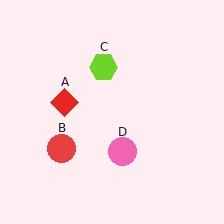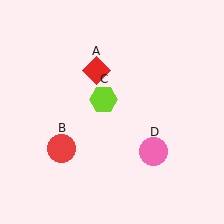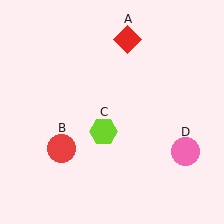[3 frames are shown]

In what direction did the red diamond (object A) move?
The red diamond (object A) moved up and to the right.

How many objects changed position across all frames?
3 objects changed position: red diamond (object A), lime hexagon (object C), pink circle (object D).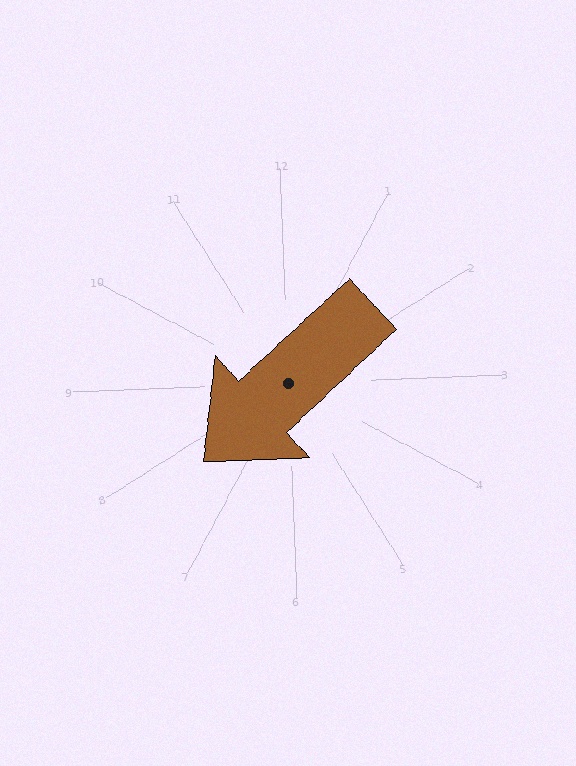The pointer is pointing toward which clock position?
Roughly 8 o'clock.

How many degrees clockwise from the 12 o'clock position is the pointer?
Approximately 229 degrees.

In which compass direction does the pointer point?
Southwest.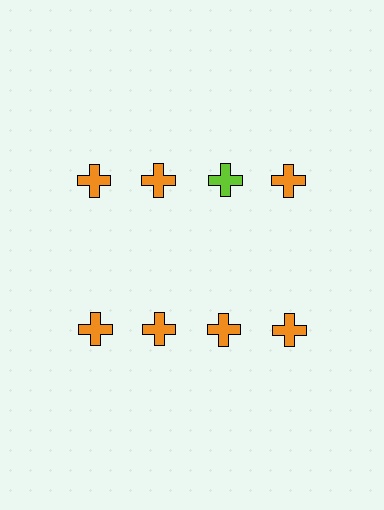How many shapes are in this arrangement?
There are 8 shapes arranged in a grid pattern.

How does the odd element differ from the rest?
It has a different color: lime instead of orange.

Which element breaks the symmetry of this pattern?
The lime cross in the top row, center column breaks the symmetry. All other shapes are orange crosses.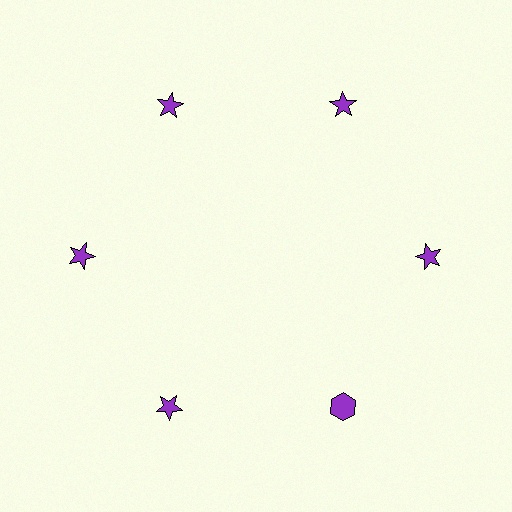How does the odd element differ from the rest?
It has a different shape: hexagon instead of star.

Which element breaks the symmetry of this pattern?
The purple hexagon at roughly the 5 o'clock position breaks the symmetry. All other shapes are purple stars.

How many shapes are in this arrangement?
There are 6 shapes arranged in a ring pattern.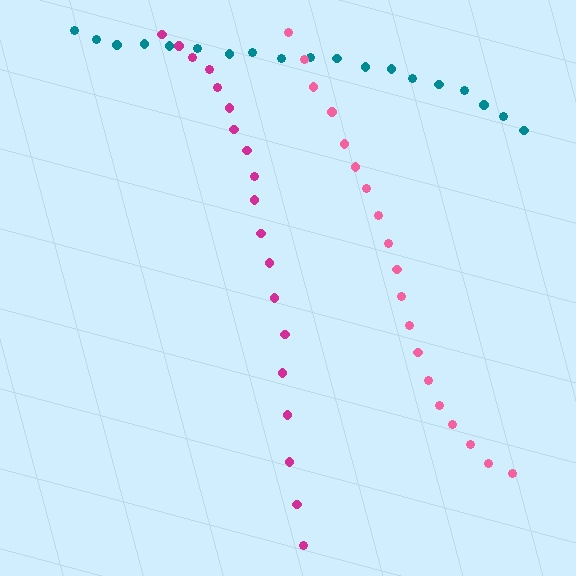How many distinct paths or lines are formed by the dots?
There are 3 distinct paths.